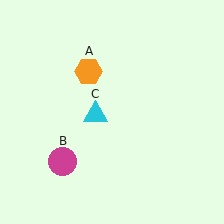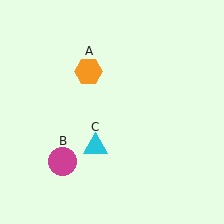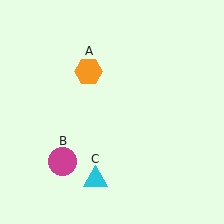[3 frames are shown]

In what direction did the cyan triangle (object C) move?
The cyan triangle (object C) moved down.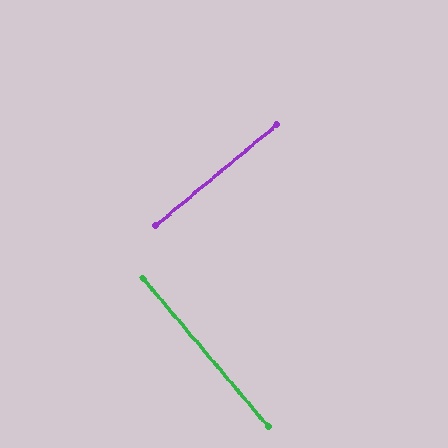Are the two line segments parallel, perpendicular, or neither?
Perpendicular — they meet at approximately 90°.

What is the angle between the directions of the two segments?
Approximately 90 degrees.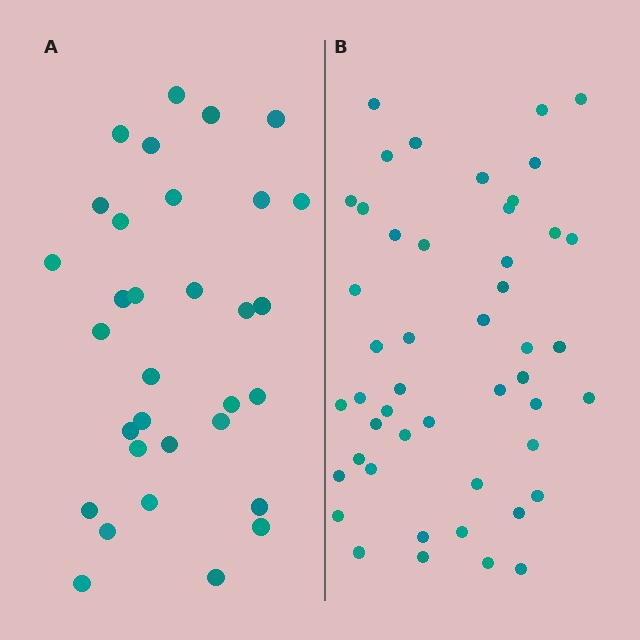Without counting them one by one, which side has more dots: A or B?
Region B (the right region) has more dots.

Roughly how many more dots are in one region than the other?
Region B has approximately 15 more dots than region A.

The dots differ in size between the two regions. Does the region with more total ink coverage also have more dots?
No. Region A has more total ink coverage because its dots are larger, but region B actually contains more individual dots. Total area can be misleading — the number of items is what matters here.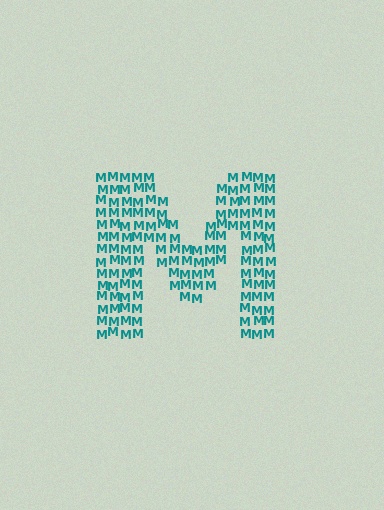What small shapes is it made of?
It is made of small letter M's.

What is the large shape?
The large shape is the letter M.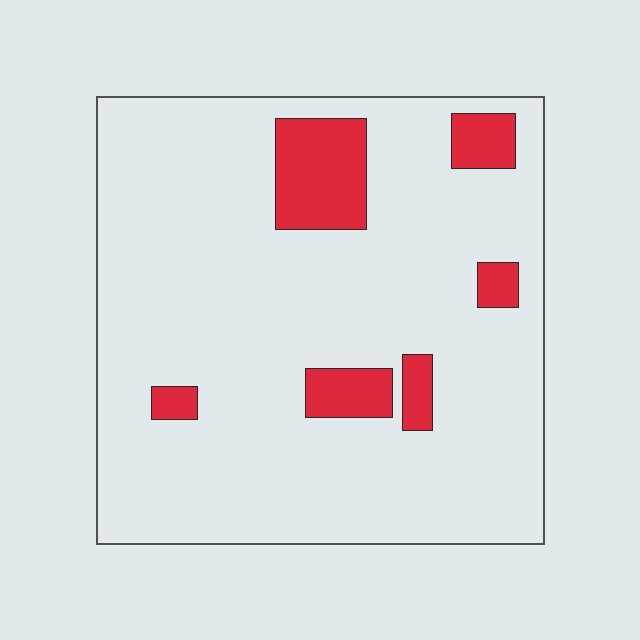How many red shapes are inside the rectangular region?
6.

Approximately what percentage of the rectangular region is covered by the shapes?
Approximately 10%.